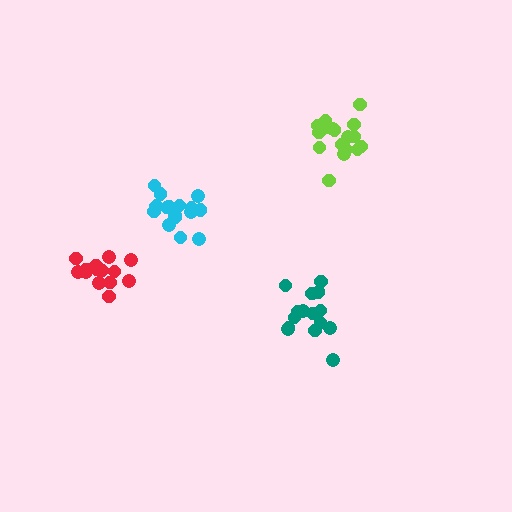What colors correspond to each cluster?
The clusters are colored: red, teal, cyan, lime.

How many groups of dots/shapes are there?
There are 4 groups.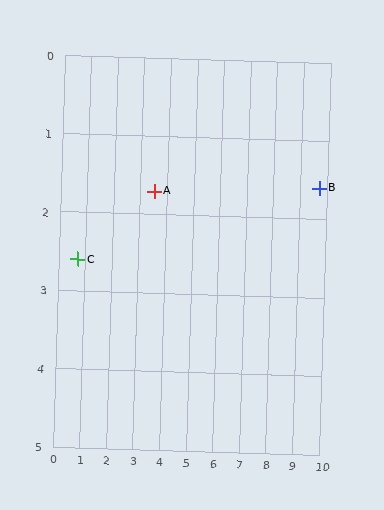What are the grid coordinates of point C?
Point C is at approximately (0.7, 2.6).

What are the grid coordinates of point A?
Point A is at approximately (3.5, 1.7).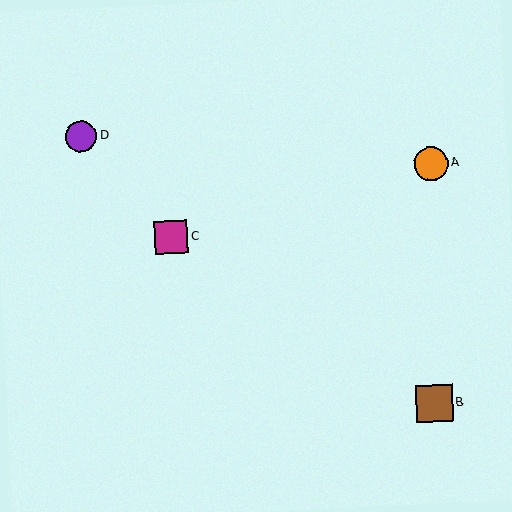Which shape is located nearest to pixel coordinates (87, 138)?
The purple circle (labeled D) at (81, 136) is nearest to that location.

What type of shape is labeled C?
Shape C is a magenta square.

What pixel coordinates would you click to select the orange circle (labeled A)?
Click at (431, 164) to select the orange circle A.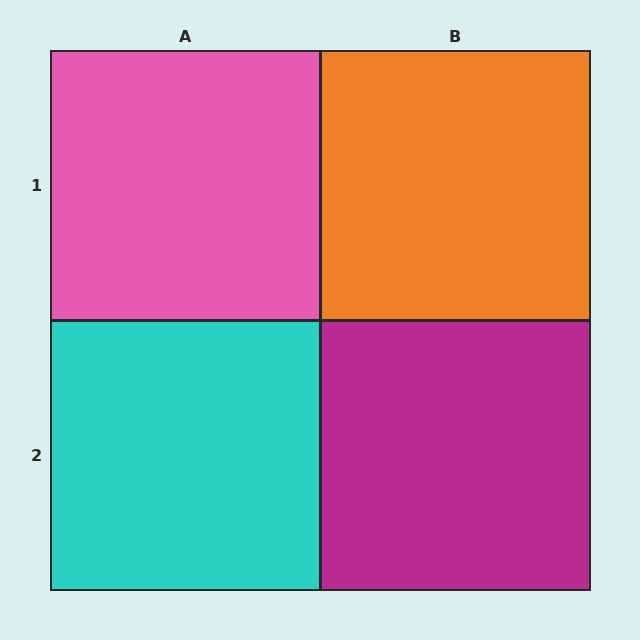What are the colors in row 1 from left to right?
Pink, orange.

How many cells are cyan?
1 cell is cyan.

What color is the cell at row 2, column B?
Magenta.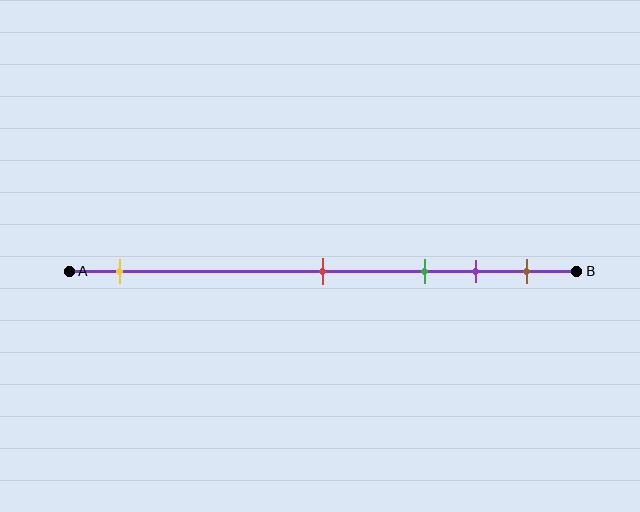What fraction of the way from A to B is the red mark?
The red mark is approximately 50% (0.5) of the way from A to B.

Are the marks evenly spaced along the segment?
No, the marks are not evenly spaced.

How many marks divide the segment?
There are 5 marks dividing the segment.